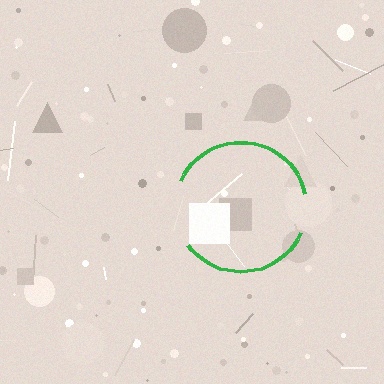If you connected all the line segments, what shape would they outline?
They would outline a circle.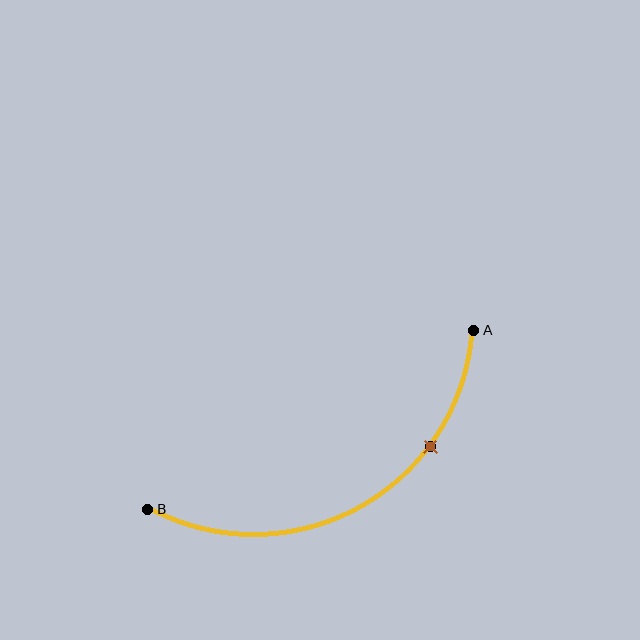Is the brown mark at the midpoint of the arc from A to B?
No. The brown mark lies on the arc but is closer to endpoint A. The arc midpoint would be at the point on the curve equidistant along the arc from both A and B.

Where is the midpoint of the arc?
The arc midpoint is the point on the curve farthest from the straight line joining A and B. It sits below that line.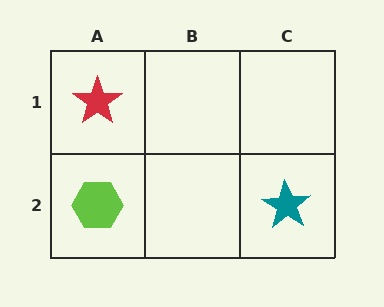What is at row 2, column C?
A teal star.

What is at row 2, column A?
A lime hexagon.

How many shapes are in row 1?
1 shape.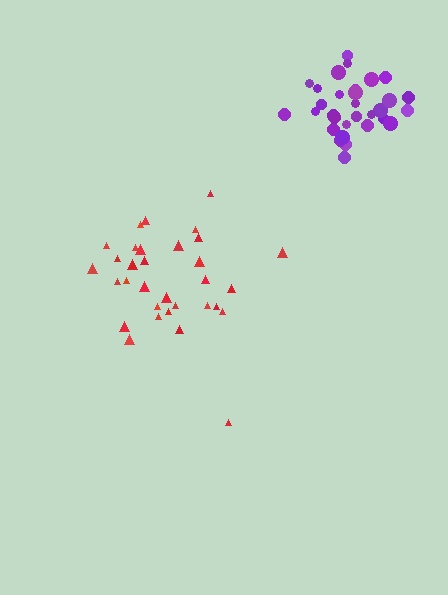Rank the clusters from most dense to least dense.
purple, red.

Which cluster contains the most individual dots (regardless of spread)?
Red (33).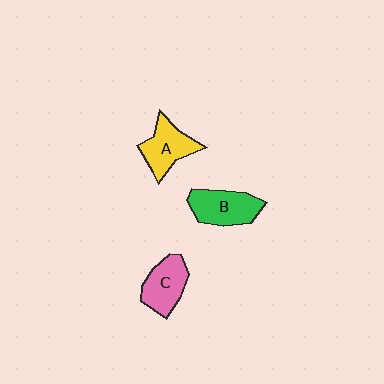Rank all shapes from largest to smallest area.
From largest to smallest: B (green), A (yellow), C (pink).